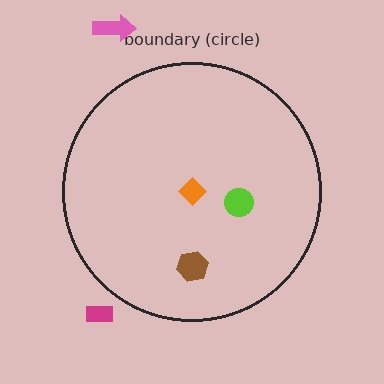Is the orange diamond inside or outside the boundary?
Inside.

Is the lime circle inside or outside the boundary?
Inside.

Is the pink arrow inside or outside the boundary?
Outside.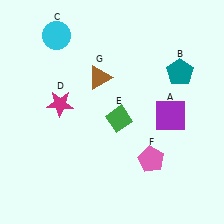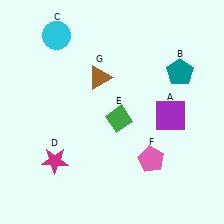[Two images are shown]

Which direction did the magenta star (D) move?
The magenta star (D) moved down.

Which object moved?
The magenta star (D) moved down.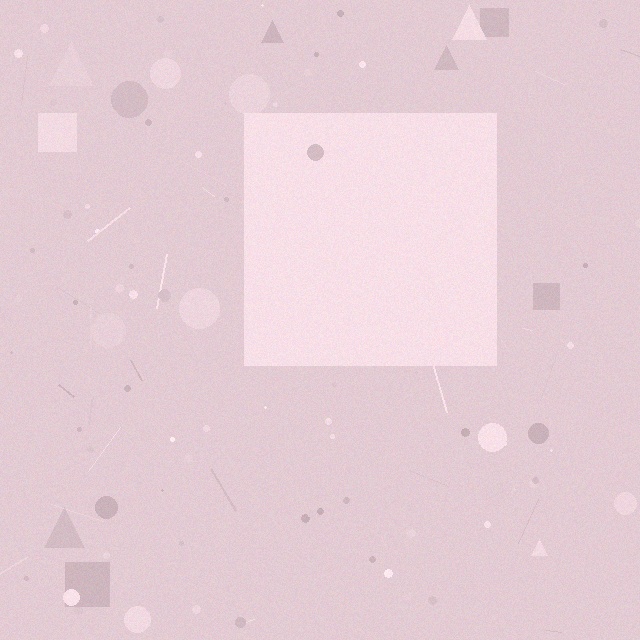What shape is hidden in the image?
A square is hidden in the image.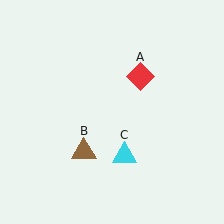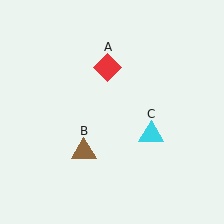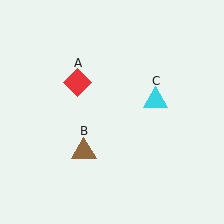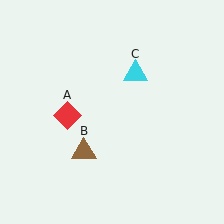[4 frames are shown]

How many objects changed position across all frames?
2 objects changed position: red diamond (object A), cyan triangle (object C).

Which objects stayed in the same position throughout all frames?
Brown triangle (object B) remained stationary.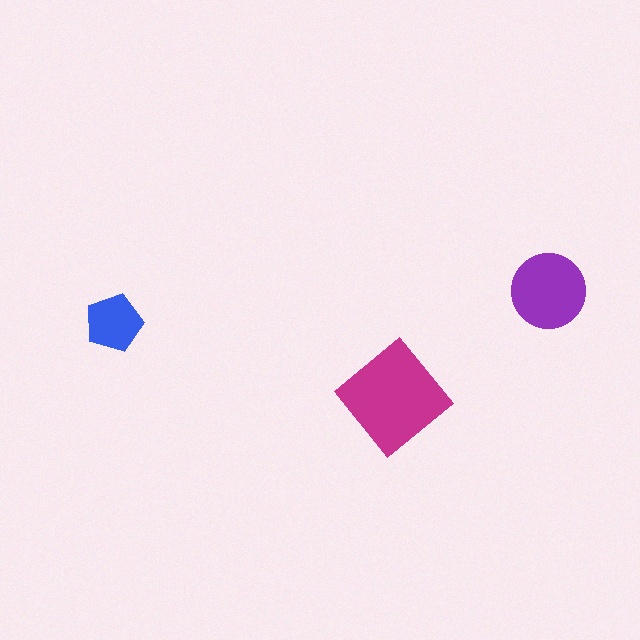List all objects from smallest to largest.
The blue pentagon, the purple circle, the magenta diamond.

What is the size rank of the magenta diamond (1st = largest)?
1st.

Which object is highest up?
The purple circle is topmost.